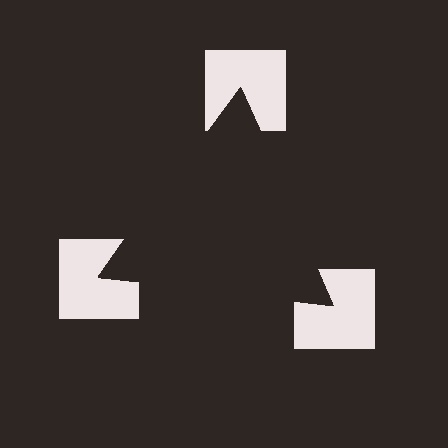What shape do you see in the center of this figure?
An illusory triangle — its edges are inferred from the aligned wedge cuts in the notched squares, not physically drawn.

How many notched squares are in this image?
There are 3 — one at each vertex of the illusory triangle.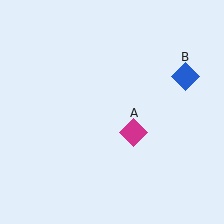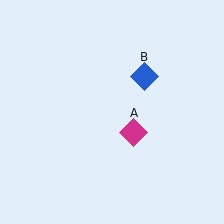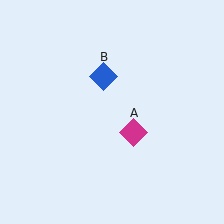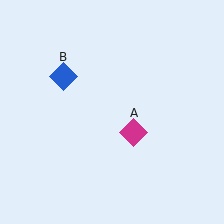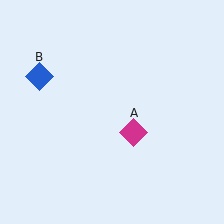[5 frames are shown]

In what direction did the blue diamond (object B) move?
The blue diamond (object B) moved left.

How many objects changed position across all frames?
1 object changed position: blue diamond (object B).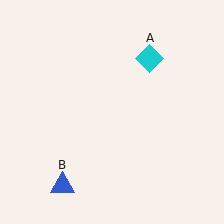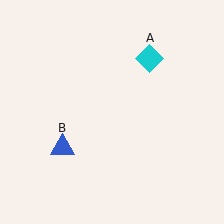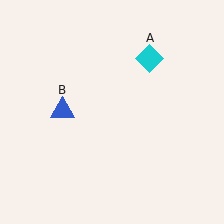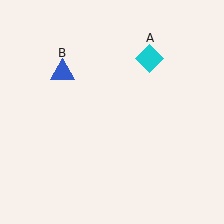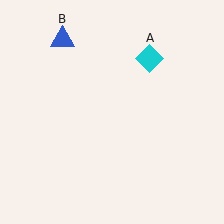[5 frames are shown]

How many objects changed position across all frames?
1 object changed position: blue triangle (object B).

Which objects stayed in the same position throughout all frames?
Cyan diamond (object A) remained stationary.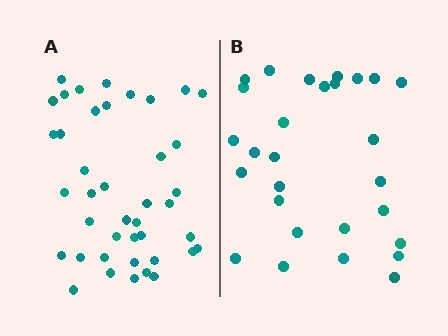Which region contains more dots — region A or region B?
Region A (the left region) has more dots.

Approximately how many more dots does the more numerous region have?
Region A has approximately 15 more dots than region B.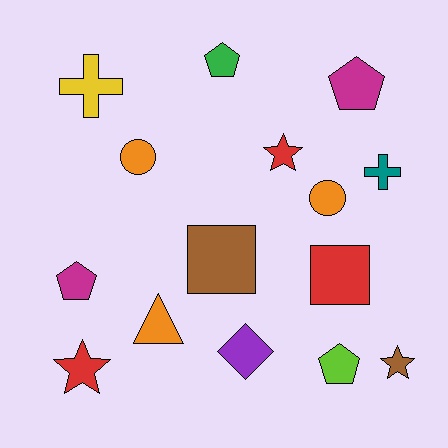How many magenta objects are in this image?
There are 2 magenta objects.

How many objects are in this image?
There are 15 objects.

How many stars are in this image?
There are 3 stars.